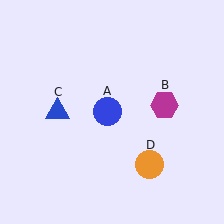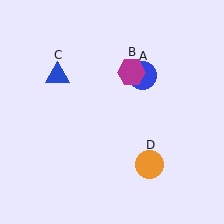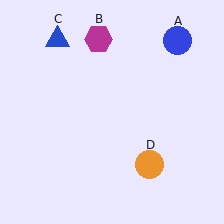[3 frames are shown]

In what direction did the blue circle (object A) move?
The blue circle (object A) moved up and to the right.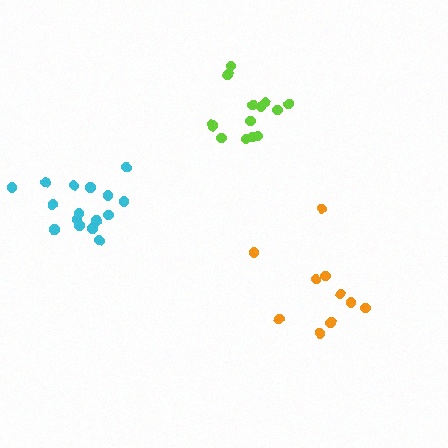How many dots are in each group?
Group 1: 16 dots, Group 2: 14 dots, Group 3: 10 dots (40 total).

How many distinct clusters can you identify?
There are 3 distinct clusters.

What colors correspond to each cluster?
The clusters are colored: cyan, lime, orange.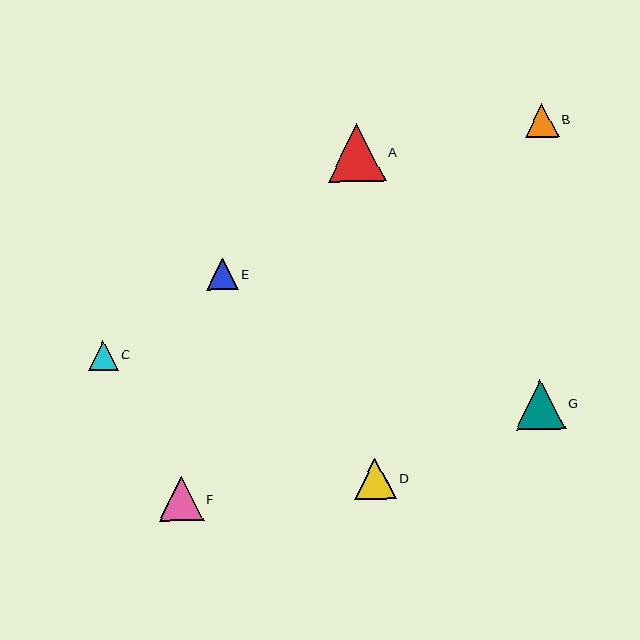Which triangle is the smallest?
Triangle C is the smallest with a size of approximately 30 pixels.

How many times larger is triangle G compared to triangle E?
Triangle G is approximately 1.6 times the size of triangle E.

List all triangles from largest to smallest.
From largest to smallest: A, G, F, D, B, E, C.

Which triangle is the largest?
Triangle A is the largest with a size of approximately 58 pixels.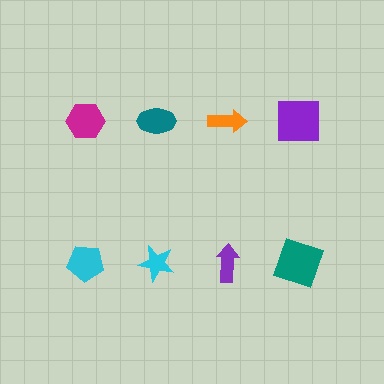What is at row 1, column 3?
An orange arrow.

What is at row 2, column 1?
A cyan pentagon.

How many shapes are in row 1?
4 shapes.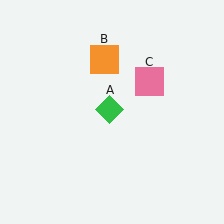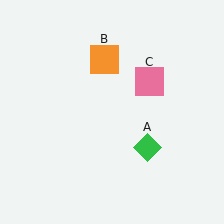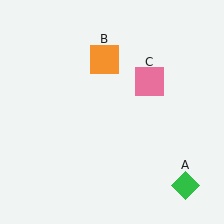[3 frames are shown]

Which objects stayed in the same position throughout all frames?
Orange square (object B) and pink square (object C) remained stationary.